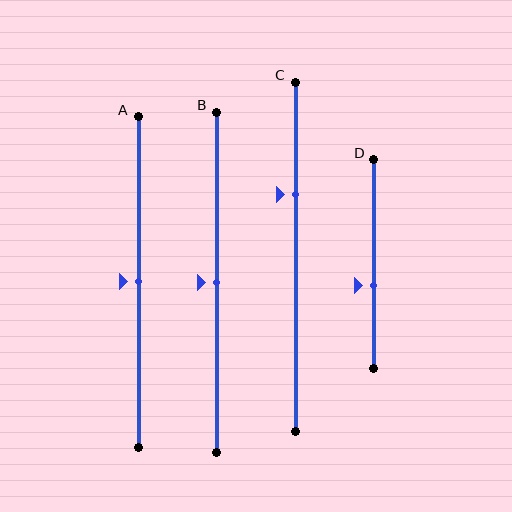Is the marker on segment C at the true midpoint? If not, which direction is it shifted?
No, the marker on segment C is shifted upward by about 18% of the segment length.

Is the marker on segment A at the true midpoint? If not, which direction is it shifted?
Yes, the marker on segment A is at the true midpoint.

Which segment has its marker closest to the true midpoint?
Segment A has its marker closest to the true midpoint.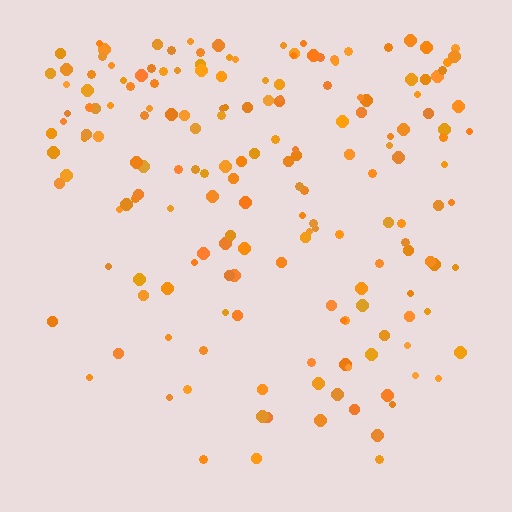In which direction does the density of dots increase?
From bottom to top, with the top side densest.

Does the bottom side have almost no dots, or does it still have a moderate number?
Still a moderate number, just noticeably fewer than the top.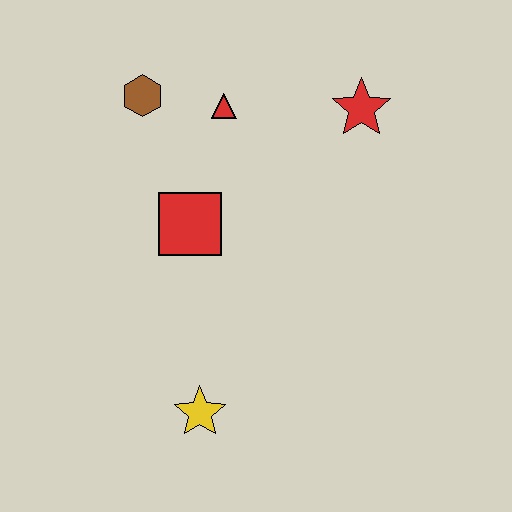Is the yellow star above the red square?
No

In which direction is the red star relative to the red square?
The red star is to the right of the red square.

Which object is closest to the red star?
The red triangle is closest to the red star.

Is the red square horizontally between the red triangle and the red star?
No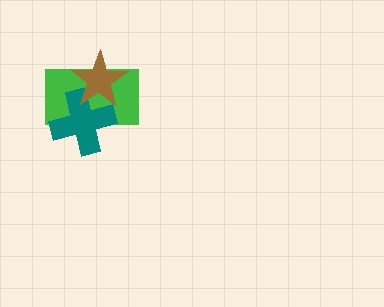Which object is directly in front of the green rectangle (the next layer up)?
The teal cross is directly in front of the green rectangle.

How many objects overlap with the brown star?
2 objects overlap with the brown star.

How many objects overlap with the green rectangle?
2 objects overlap with the green rectangle.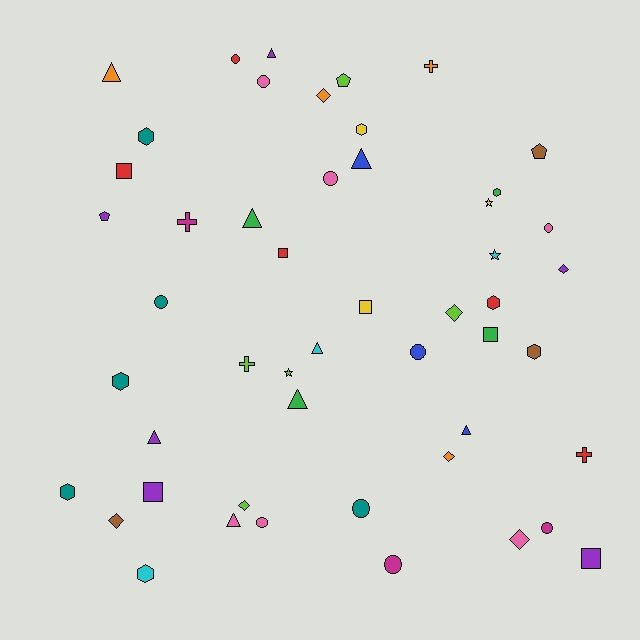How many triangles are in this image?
There are 9 triangles.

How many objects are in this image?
There are 50 objects.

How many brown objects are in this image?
There are 3 brown objects.